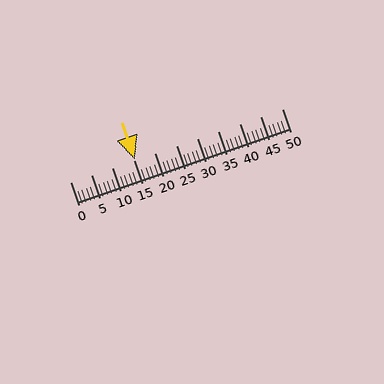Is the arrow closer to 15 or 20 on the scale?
The arrow is closer to 15.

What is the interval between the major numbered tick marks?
The major tick marks are spaced 5 units apart.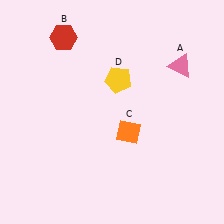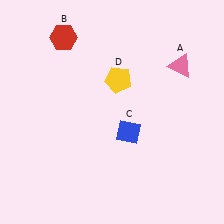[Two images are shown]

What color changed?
The diamond (C) changed from orange in Image 1 to blue in Image 2.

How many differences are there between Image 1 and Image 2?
There is 1 difference between the two images.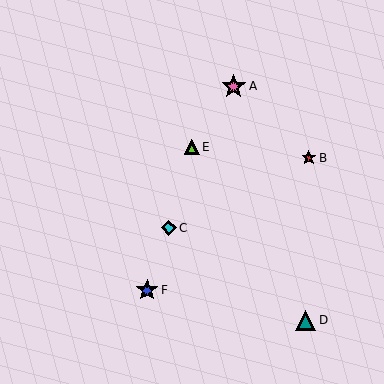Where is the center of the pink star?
The center of the pink star is at (234, 86).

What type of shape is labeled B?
Shape B is a red star.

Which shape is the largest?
The pink star (labeled A) is the largest.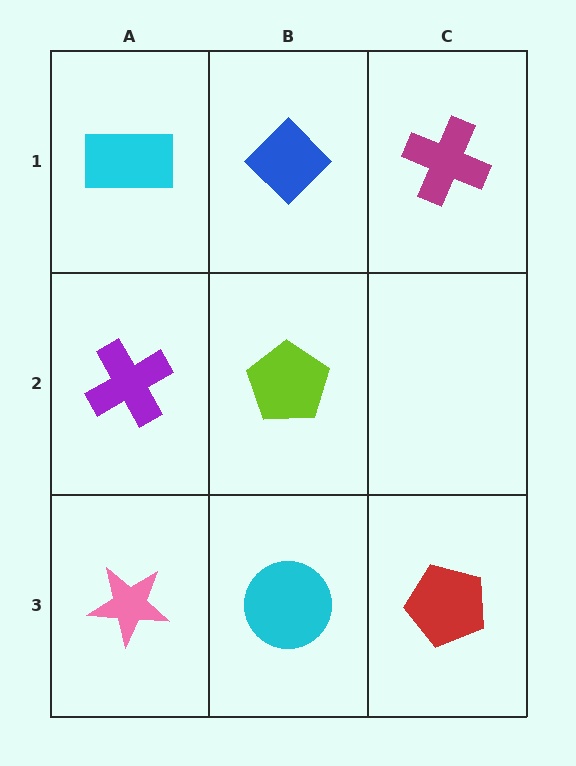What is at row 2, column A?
A purple cross.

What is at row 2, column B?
A lime pentagon.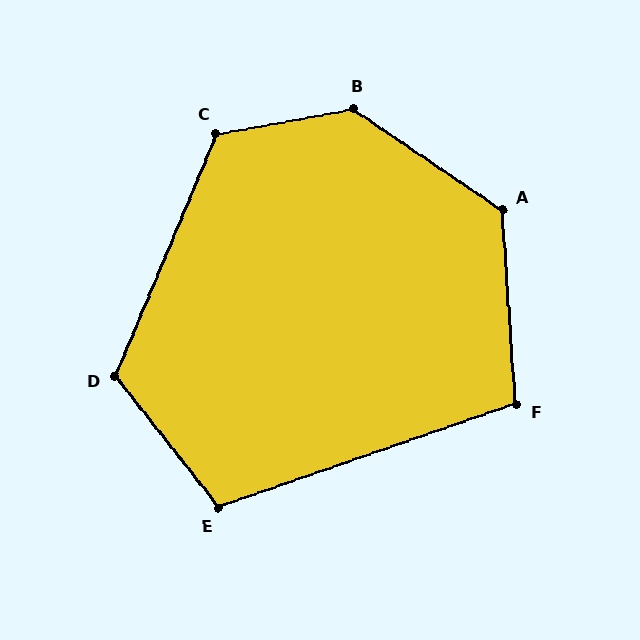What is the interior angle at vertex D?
Approximately 119 degrees (obtuse).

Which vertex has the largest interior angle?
B, at approximately 136 degrees.